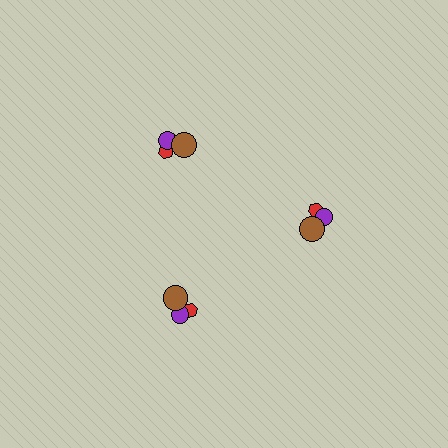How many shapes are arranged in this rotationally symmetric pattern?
There are 9 shapes, arranged in 3 groups of 3.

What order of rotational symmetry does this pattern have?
This pattern has 3-fold rotational symmetry.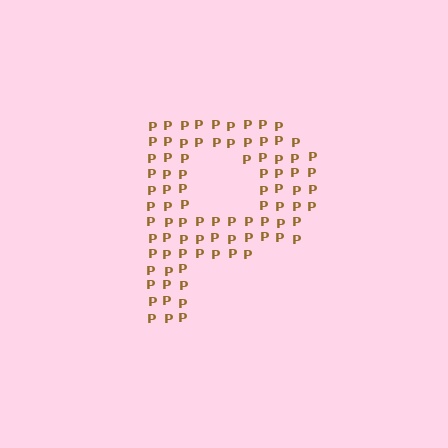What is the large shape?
The large shape is the letter P.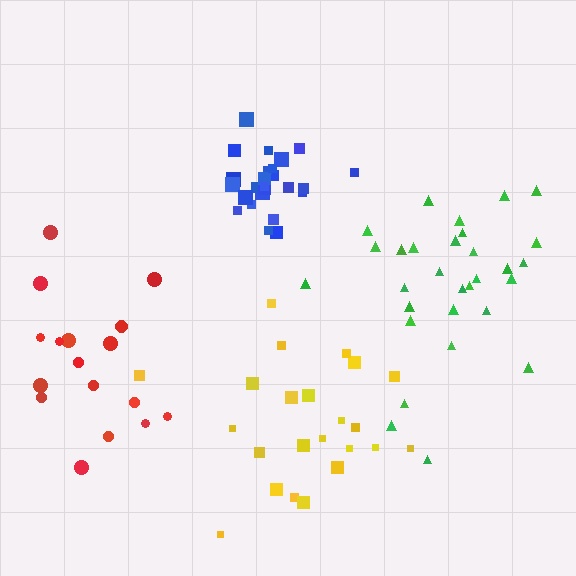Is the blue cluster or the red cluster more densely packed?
Blue.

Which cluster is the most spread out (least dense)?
Red.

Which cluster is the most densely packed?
Blue.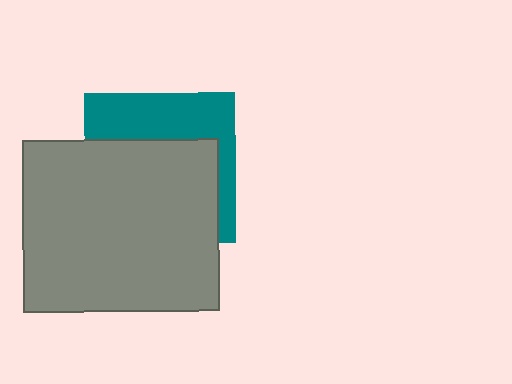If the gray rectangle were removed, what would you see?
You would see the complete teal square.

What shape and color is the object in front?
The object in front is a gray rectangle.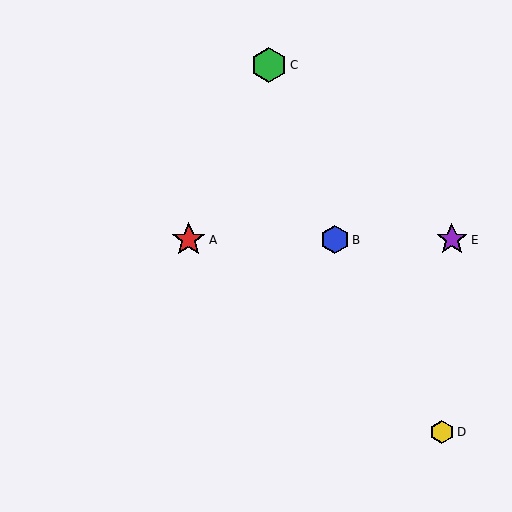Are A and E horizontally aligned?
Yes, both are at y≈240.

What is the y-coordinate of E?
Object E is at y≈240.